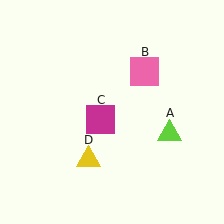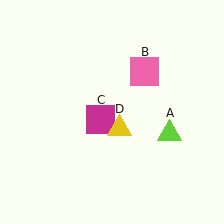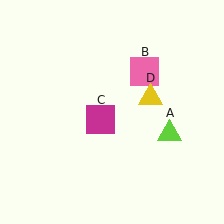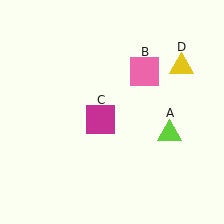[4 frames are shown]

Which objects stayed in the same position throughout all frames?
Lime triangle (object A) and pink square (object B) and magenta square (object C) remained stationary.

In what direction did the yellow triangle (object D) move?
The yellow triangle (object D) moved up and to the right.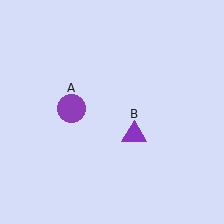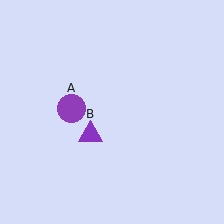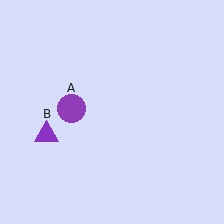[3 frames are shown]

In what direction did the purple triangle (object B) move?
The purple triangle (object B) moved left.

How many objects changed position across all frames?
1 object changed position: purple triangle (object B).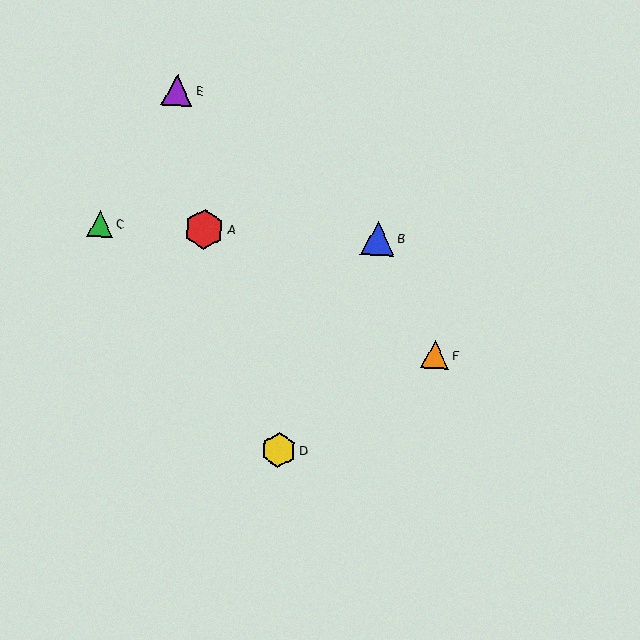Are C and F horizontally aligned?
No, C is at y≈224 and F is at y≈355.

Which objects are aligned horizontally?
Objects A, B, C are aligned horizontally.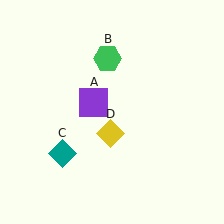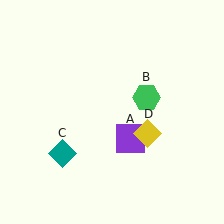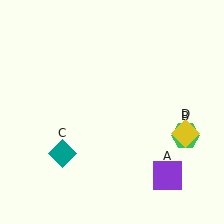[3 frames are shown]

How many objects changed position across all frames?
3 objects changed position: purple square (object A), green hexagon (object B), yellow diamond (object D).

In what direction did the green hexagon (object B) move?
The green hexagon (object B) moved down and to the right.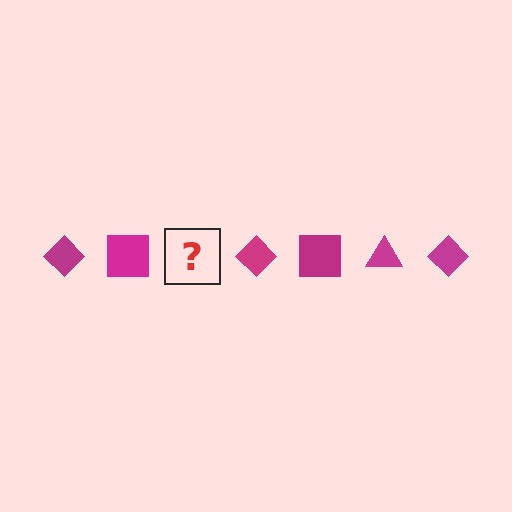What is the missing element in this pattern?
The missing element is a magenta triangle.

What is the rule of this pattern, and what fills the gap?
The rule is that the pattern cycles through diamond, square, triangle shapes in magenta. The gap should be filled with a magenta triangle.